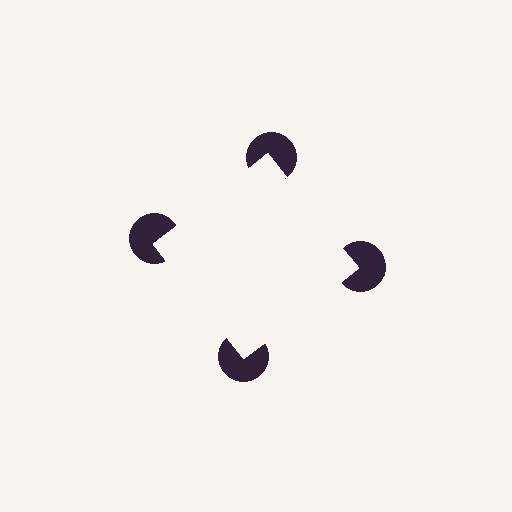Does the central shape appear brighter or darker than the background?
It typically appears slightly brighter than the background, even though no actual brightness change is drawn.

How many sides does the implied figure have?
4 sides.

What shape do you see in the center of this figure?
An illusory square — its edges are inferred from the aligned wedge cuts in the pac-man discs, not physically drawn.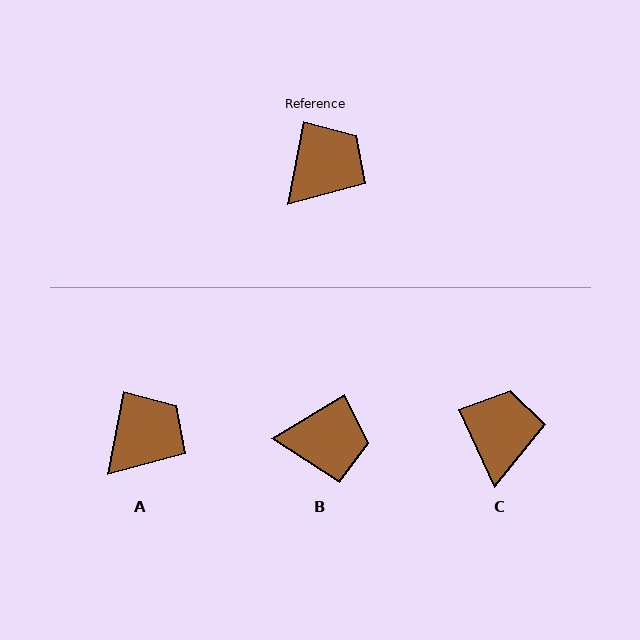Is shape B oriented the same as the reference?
No, it is off by about 48 degrees.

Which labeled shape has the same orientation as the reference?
A.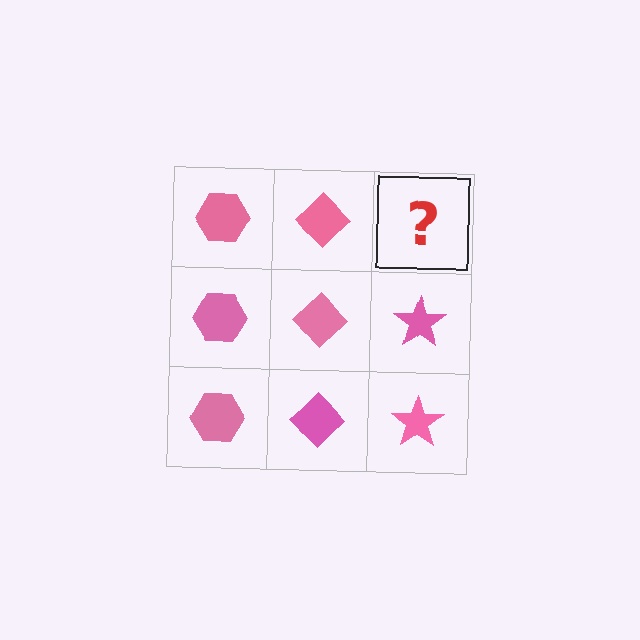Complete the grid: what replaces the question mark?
The question mark should be replaced with a pink star.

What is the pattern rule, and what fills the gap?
The rule is that each column has a consistent shape. The gap should be filled with a pink star.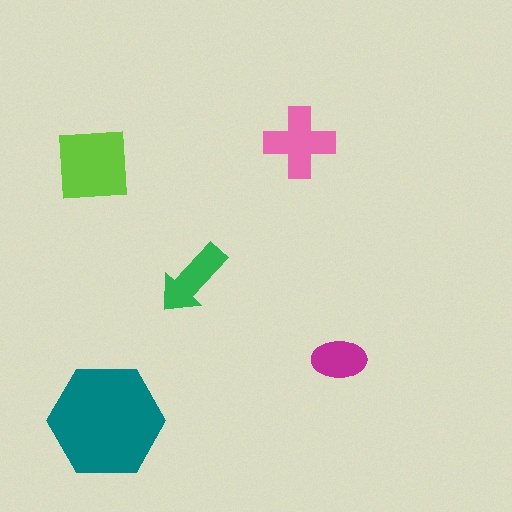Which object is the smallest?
The magenta ellipse.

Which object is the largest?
The teal hexagon.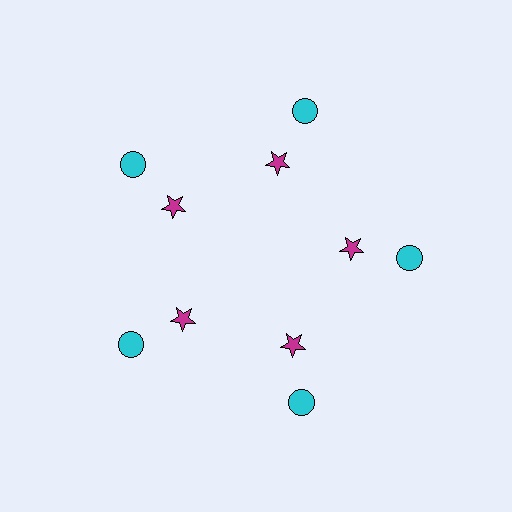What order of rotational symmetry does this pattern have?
This pattern has 5-fold rotational symmetry.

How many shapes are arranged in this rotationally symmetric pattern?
There are 10 shapes, arranged in 5 groups of 2.